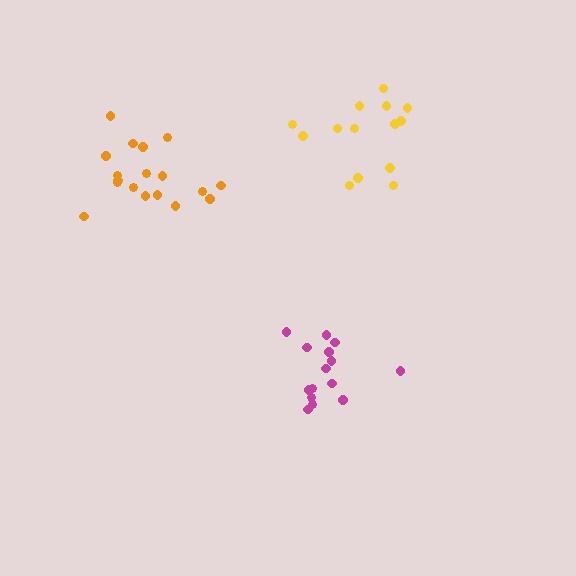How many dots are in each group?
Group 1: 15 dots, Group 2: 14 dots, Group 3: 18 dots (47 total).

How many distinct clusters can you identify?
There are 3 distinct clusters.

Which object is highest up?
The yellow cluster is topmost.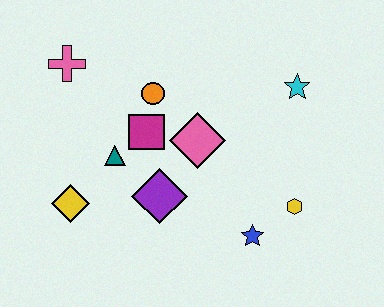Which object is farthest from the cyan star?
The yellow diamond is farthest from the cyan star.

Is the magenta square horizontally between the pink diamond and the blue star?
No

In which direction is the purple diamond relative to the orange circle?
The purple diamond is below the orange circle.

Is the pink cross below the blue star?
No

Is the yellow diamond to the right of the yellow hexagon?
No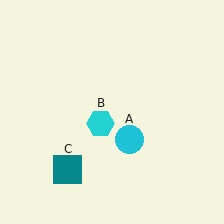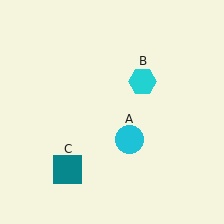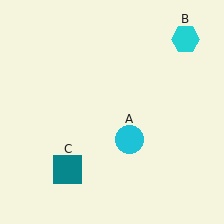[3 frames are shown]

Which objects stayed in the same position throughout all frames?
Cyan circle (object A) and teal square (object C) remained stationary.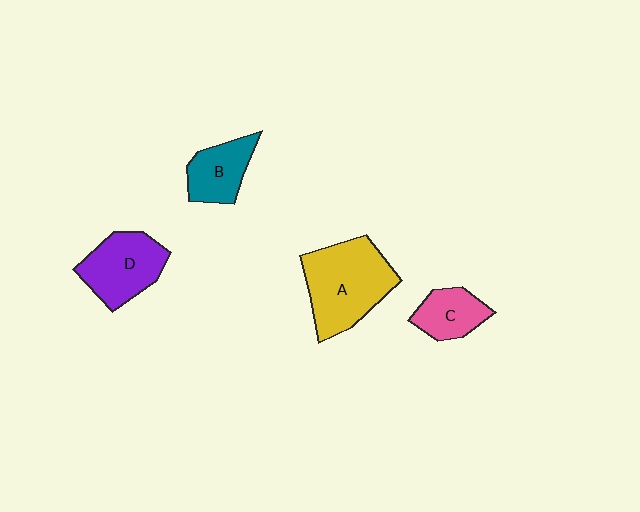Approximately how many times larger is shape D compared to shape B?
Approximately 1.4 times.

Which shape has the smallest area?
Shape C (pink).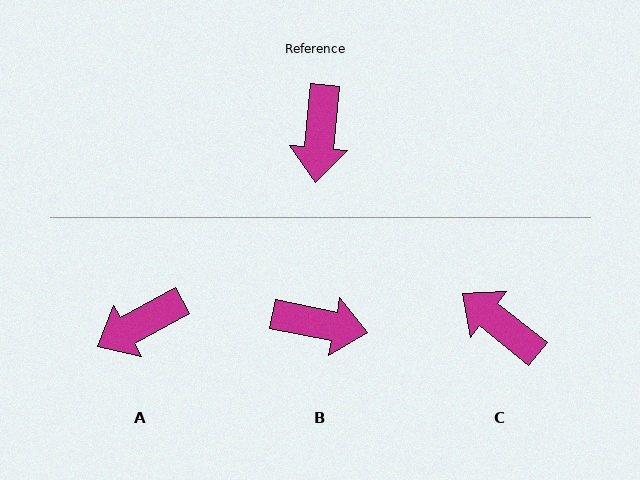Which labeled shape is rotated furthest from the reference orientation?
C, about 123 degrees away.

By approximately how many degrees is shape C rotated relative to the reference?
Approximately 123 degrees clockwise.